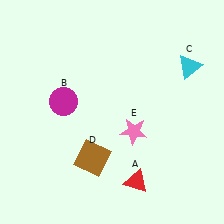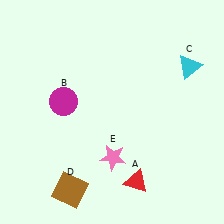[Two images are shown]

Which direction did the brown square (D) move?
The brown square (D) moved down.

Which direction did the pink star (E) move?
The pink star (E) moved down.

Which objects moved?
The objects that moved are: the brown square (D), the pink star (E).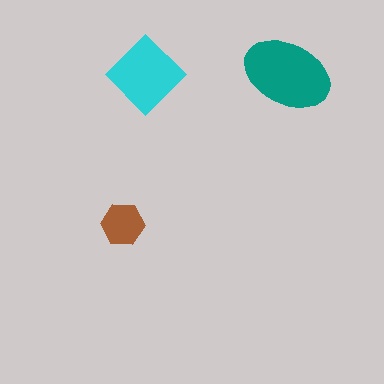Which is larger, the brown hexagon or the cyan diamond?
The cyan diamond.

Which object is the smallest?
The brown hexagon.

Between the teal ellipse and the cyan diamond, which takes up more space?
The teal ellipse.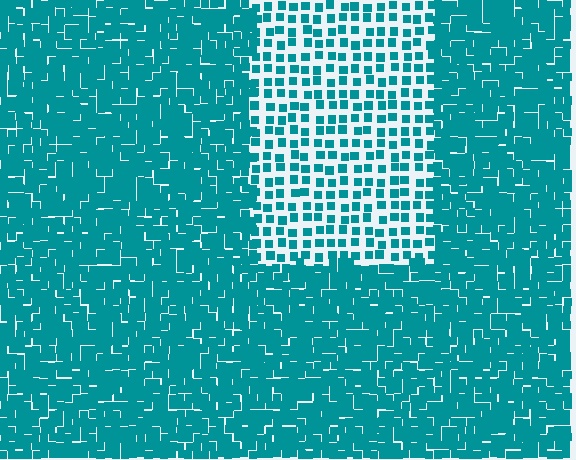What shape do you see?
I see a rectangle.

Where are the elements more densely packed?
The elements are more densely packed outside the rectangle boundary.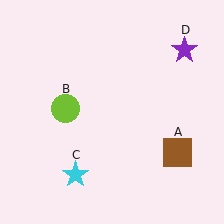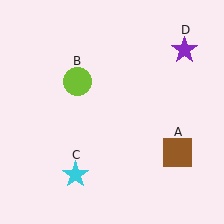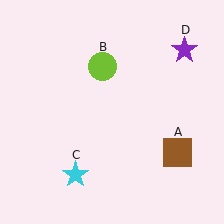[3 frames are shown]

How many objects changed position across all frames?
1 object changed position: lime circle (object B).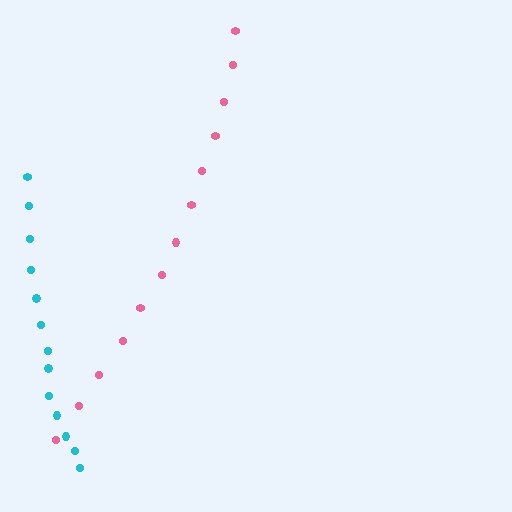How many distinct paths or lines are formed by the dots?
There are 2 distinct paths.